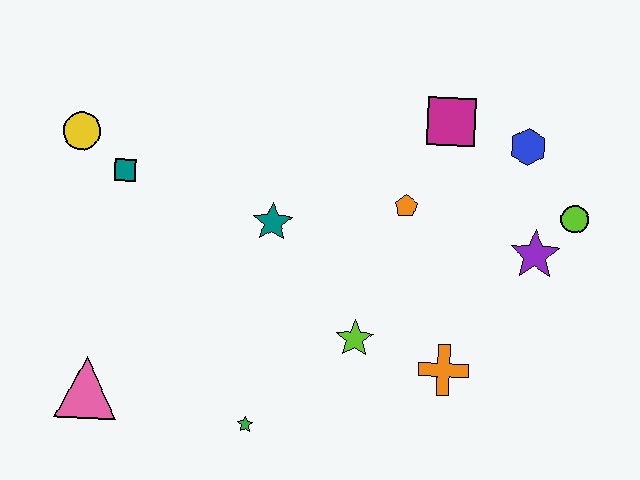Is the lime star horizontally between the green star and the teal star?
No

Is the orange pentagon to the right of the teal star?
Yes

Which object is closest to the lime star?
The orange cross is closest to the lime star.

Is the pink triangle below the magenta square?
Yes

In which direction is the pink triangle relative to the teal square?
The pink triangle is below the teal square.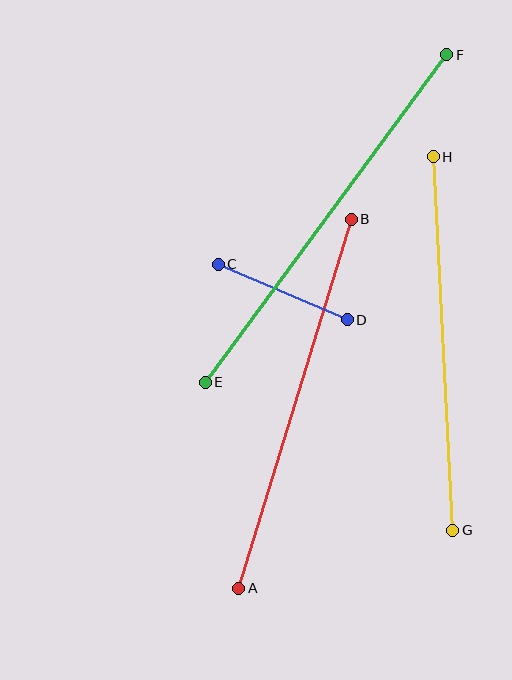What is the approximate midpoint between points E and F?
The midpoint is at approximately (326, 219) pixels.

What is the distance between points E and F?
The distance is approximately 407 pixels.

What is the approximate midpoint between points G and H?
The midpoint is at approximately (443, 344) pixels.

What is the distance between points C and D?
The distance is approximately 140 pixels.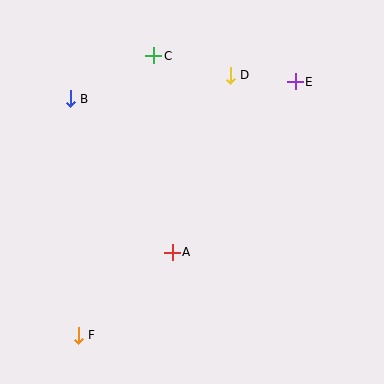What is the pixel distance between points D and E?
The distance between D and E is 65 pixels.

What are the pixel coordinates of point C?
Point C is at (154, 56).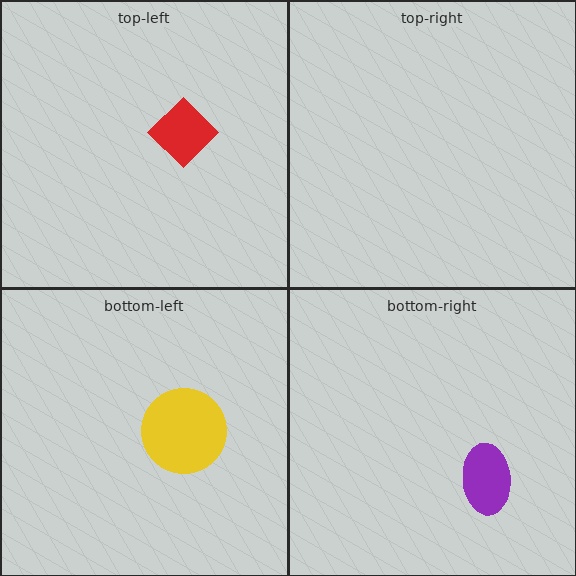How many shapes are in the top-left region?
1.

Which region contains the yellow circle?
The bottom-left region.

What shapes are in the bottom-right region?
The purple ellipse.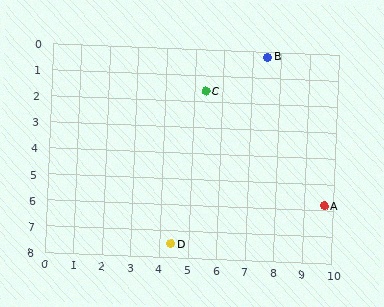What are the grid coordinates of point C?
Point C is at approximately (5.4, 1.6).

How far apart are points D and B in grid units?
Points D and B are about 7.9 grid units apart.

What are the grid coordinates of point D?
Point D is at approximately (4.4, 7.5).